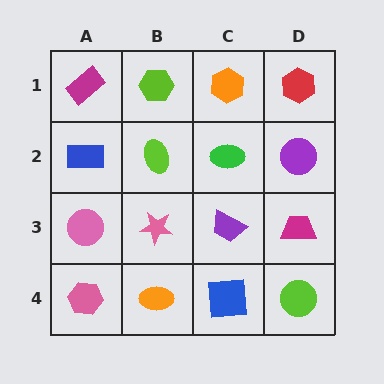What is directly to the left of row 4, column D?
A blue square.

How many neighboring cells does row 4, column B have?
3.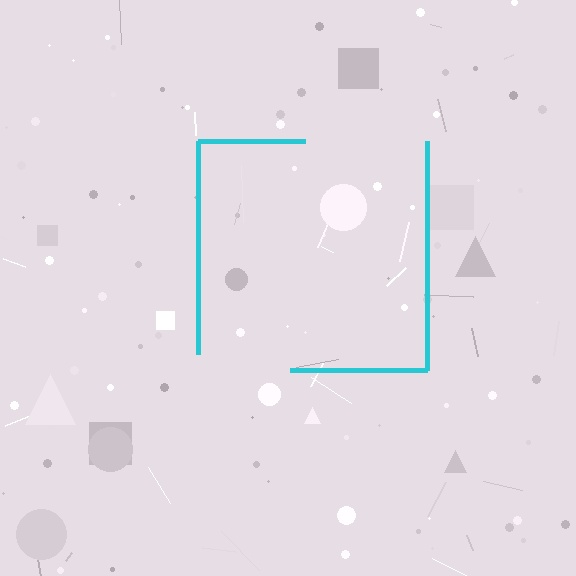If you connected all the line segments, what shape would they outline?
They would outline a square.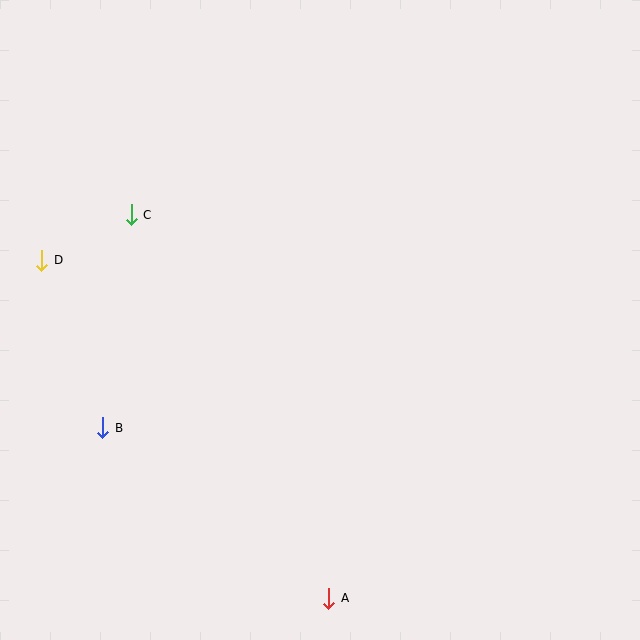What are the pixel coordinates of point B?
Point B is at (103, 428).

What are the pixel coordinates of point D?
Point D is at (42, 260).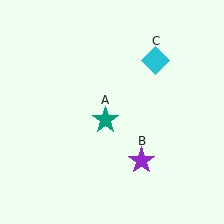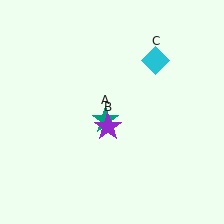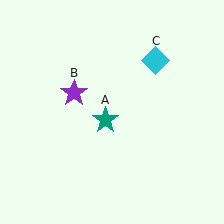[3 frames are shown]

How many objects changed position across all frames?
1 object changed position: purple star (object B).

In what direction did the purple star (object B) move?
The purple star (object B) moved up and to the left.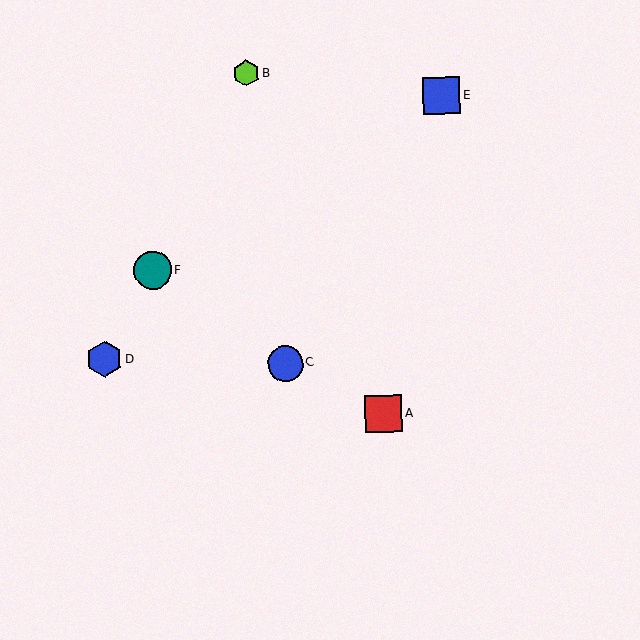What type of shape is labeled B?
Shape B is a lime hexagon.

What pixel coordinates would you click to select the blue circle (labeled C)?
Click at (285, 364) to select the blue circle C.